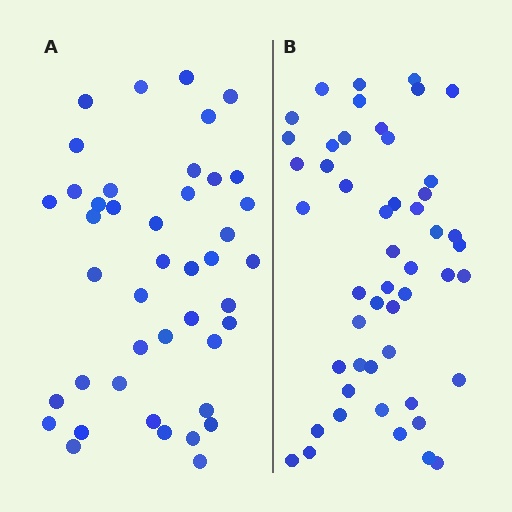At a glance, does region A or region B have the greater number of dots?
Region B (the right region) has more dots.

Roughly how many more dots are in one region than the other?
Region B has roughly 8 or so more dots than region A.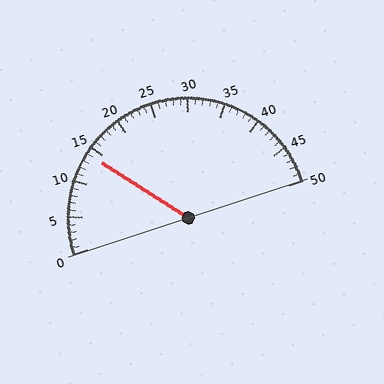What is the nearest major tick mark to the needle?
The nearest major tick mark is 15.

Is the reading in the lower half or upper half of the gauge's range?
The reading is in the lower half of the range (0 to 50).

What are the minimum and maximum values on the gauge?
The gauge ranges from 0 to 50.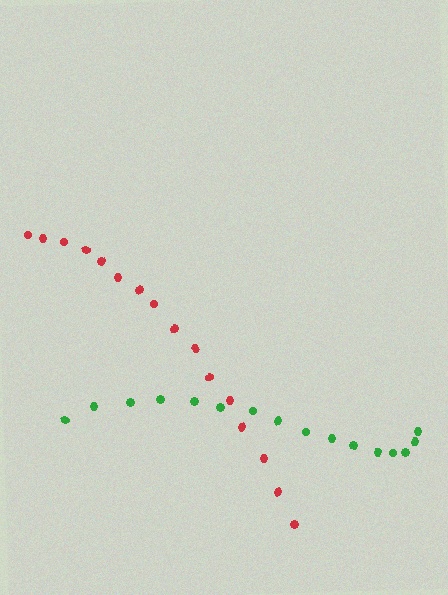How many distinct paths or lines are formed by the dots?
There are 2 distinct paths.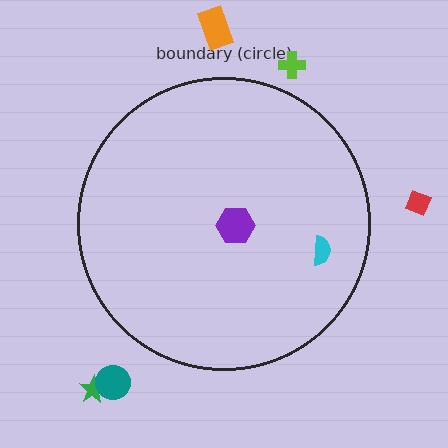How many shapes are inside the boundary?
2 inside, 5 outside.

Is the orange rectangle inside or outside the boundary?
Outside.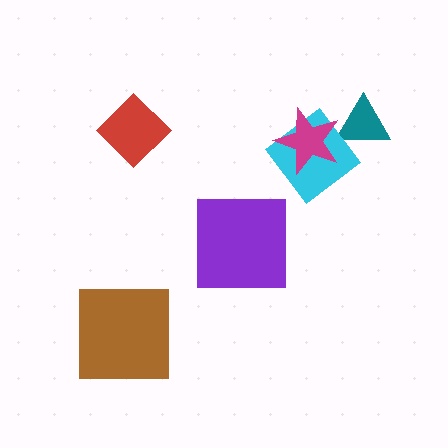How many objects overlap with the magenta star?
2 objects overlap with the magenta star.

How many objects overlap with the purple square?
0 objects overlap with the purple square.